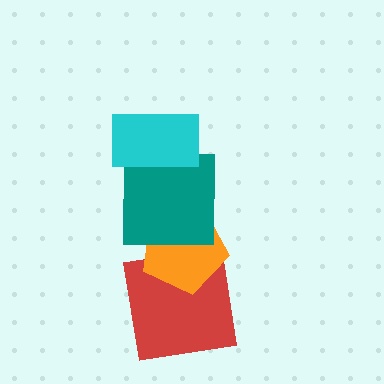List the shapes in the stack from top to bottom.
From top to bottom: the cyan rectangle, the teal square, the orange pentagon, the red square.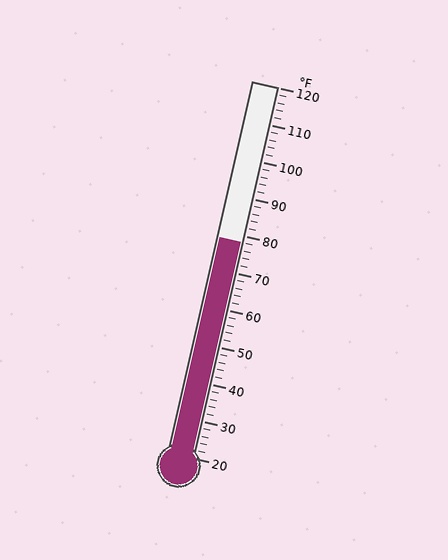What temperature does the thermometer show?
The thermometer shows approximately 78°F.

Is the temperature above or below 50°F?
The temperature is above 50°F.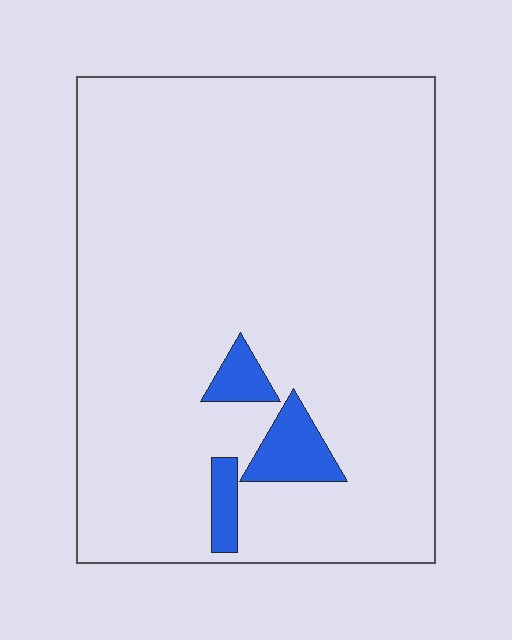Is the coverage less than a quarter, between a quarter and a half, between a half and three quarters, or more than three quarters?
Less than a quarter.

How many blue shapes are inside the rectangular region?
3.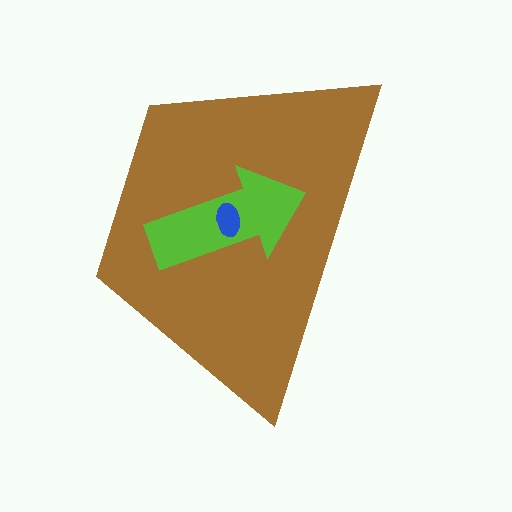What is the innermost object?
The blue ellipse.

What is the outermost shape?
The brown trapezoid.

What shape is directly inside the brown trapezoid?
The lime arrow.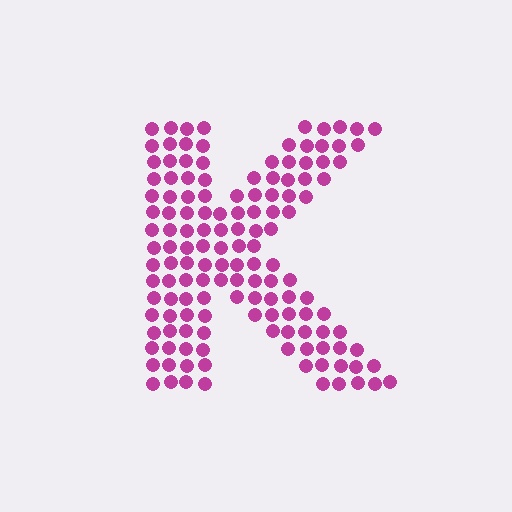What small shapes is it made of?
It is made of small circles.